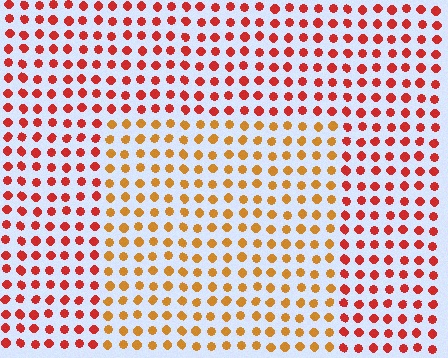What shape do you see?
I see a rectangle.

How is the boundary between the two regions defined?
The boundary is defined purely by a slight shift in hue (about 35 degrees). Spacing, size, and orientation are identical on both sides.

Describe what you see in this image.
The image is filled with small red elements in a uniform arrangement. A rectangle-shaped region is visible where the elements are tinted to a slightly different hue, forming a subtle color boundary.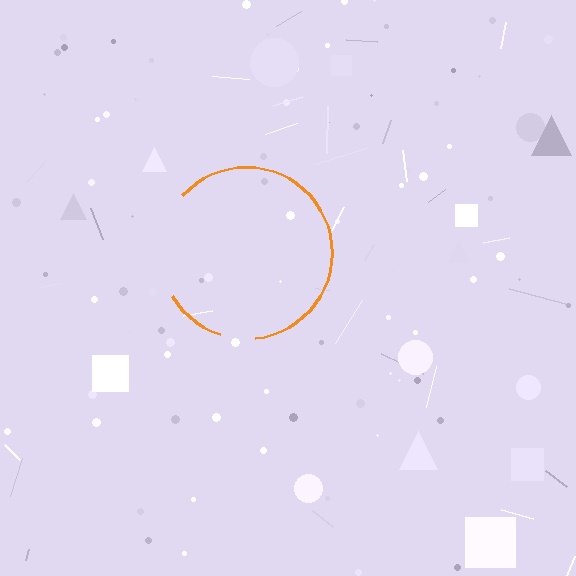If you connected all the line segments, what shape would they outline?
They would outline a circle.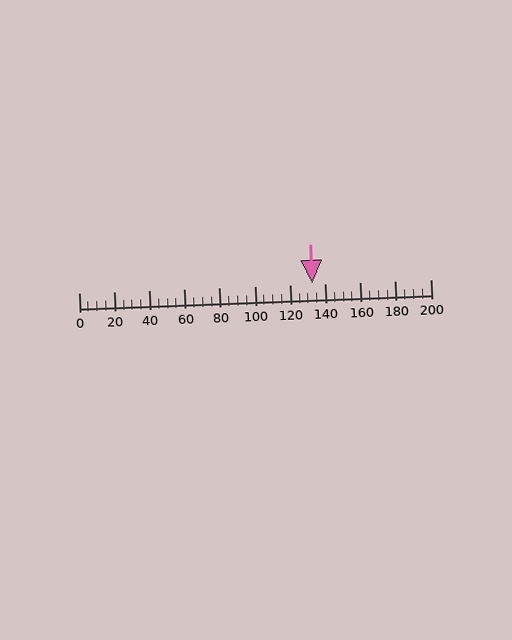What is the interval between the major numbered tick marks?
The major tick marks are spaced 20 units apart.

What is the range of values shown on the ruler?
The ruler shows values from 0 to 200.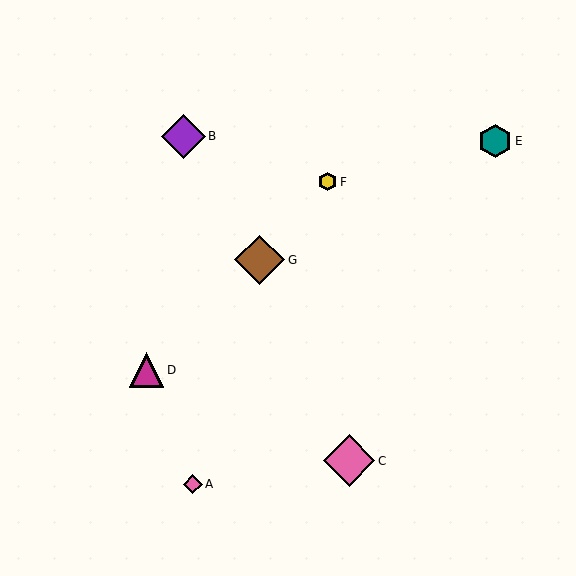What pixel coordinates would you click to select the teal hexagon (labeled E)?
Click at (495, 141) to select the teal hexagon E.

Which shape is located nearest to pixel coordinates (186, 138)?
The purple diamond (labeled B) at (184, 136) is nearest to that location.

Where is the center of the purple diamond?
The center of the purple diamond is at (184, 136).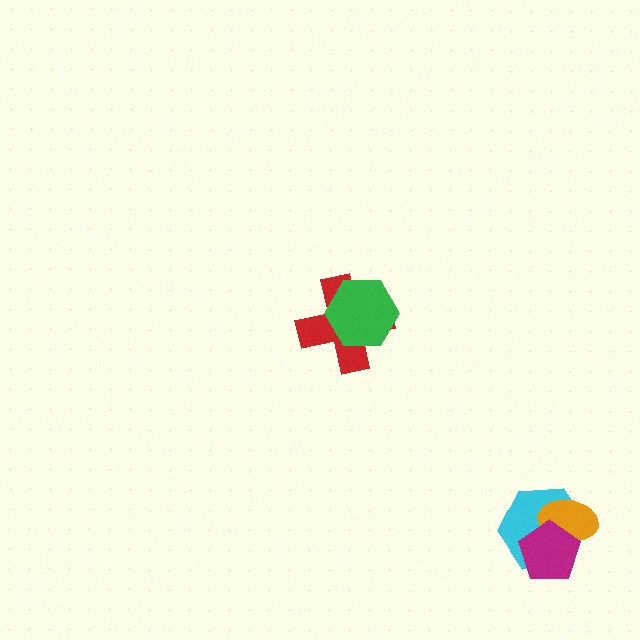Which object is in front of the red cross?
The green hexagon is in front of the red cross.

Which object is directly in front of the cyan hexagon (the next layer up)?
The orange ellipse is directly in front of the cyan hexagon.